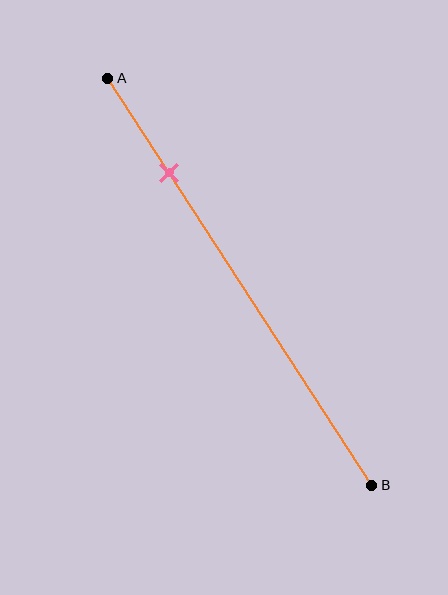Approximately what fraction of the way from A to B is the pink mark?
The pink mark is approximately 25% of the way from A to B.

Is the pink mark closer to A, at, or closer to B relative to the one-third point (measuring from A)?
The pink mark is closer to point A than the one-third point of segment AB.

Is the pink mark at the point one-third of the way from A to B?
No, the mark is at about 25% from A, not at the 33% one-third point.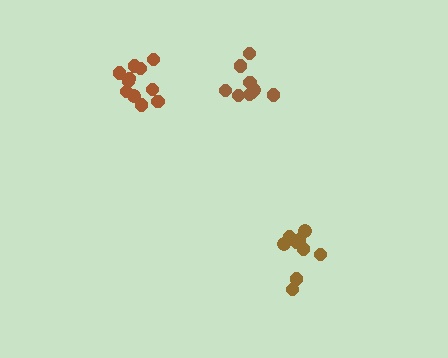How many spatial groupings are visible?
There are 3 spatial groupings.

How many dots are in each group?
Group 1: 9 dots, Group 2: 11 dots, Group 3: 9 dots (29 total).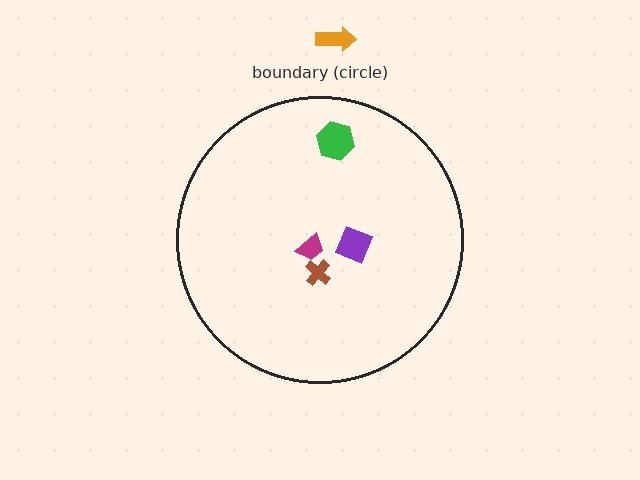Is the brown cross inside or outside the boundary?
Inside.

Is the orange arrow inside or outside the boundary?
Outside.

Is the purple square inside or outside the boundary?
Inside.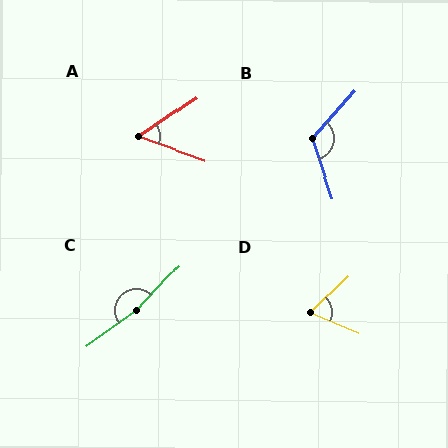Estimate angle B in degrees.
Approximately 120 degrees.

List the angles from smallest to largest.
A (53°), D (66°), B (120°), C (169°).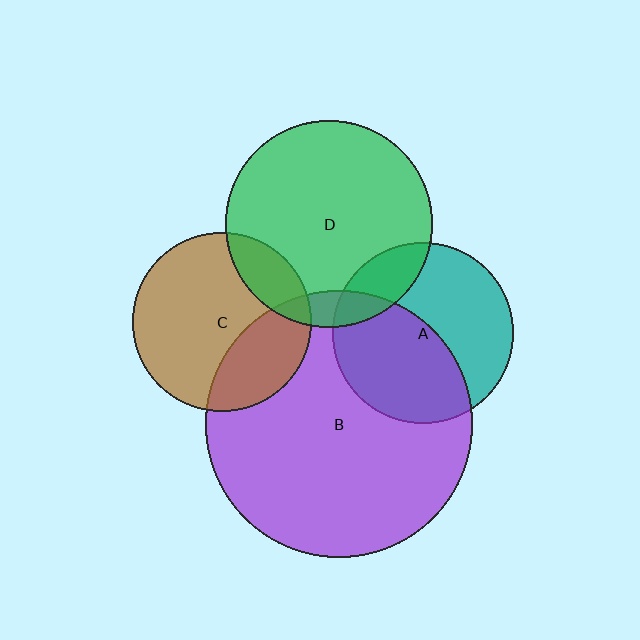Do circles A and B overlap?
Yes.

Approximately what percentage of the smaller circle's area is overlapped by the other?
Approximately 50%.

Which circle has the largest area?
Circle B (purple).